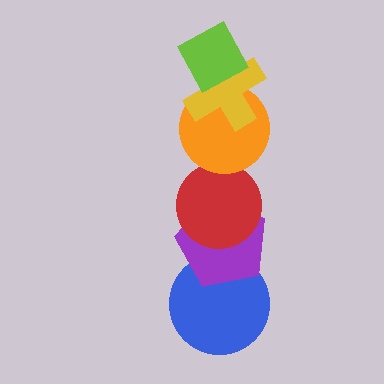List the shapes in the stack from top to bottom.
From top to bottom: the lime diamond, the yellow cross, the orange circle, the red circle, the purple pentagon, the blue circle.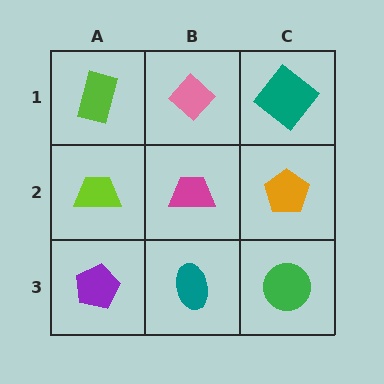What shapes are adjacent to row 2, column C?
A teal diamond (row 1, column C), a green circle (row 3, column C), a magenta trapezoid (row 2, column B).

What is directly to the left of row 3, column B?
A purple pentagon.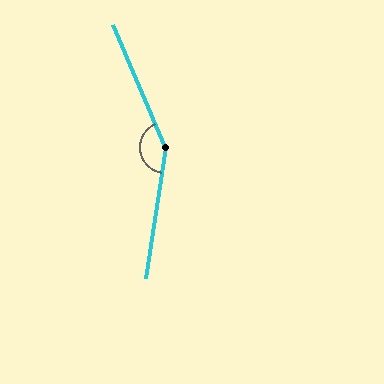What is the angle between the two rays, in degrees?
Approximately 148 degrees.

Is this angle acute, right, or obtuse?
It is obtuse.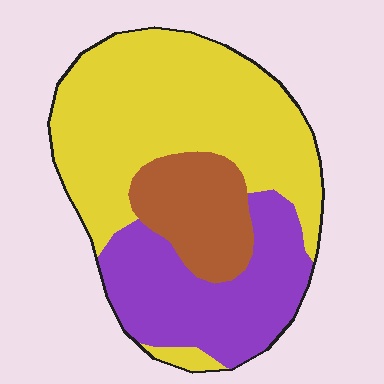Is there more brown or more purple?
Purple.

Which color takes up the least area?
Brown, at roughly 15%.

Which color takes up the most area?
Yellow, at roughly 55%.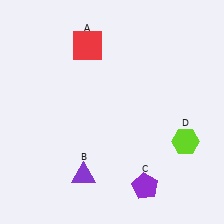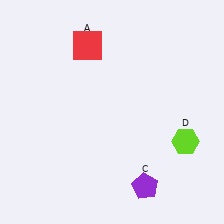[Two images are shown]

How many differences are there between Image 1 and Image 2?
There is 1 difference between the two images.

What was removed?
The purple triangle (B) was removed in Image 2.